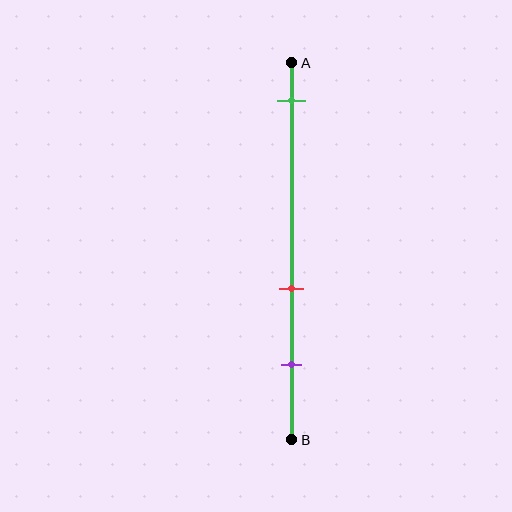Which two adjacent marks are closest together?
The red and purple marks are the closest adjacent pair.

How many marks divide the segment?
There are 3 marks dividing the segment.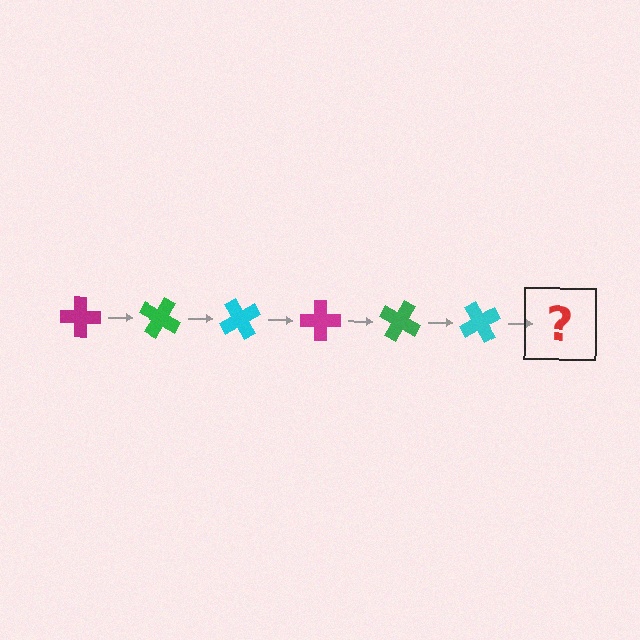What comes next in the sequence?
The next element should be a magenta cross, rotated 180 degrees from the start.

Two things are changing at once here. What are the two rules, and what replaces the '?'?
The two rules are that it rotates 30 degrees each step and the color cycles through magenta, green, and cyan. The '?' should be a magenta cross, rotated 180 degrees from the start.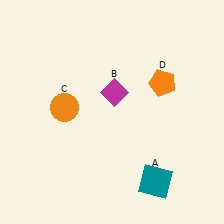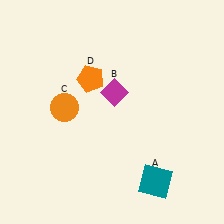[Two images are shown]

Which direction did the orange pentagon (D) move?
The orange pentagon (D) moved left.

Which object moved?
The orange pentagon (D) moved left.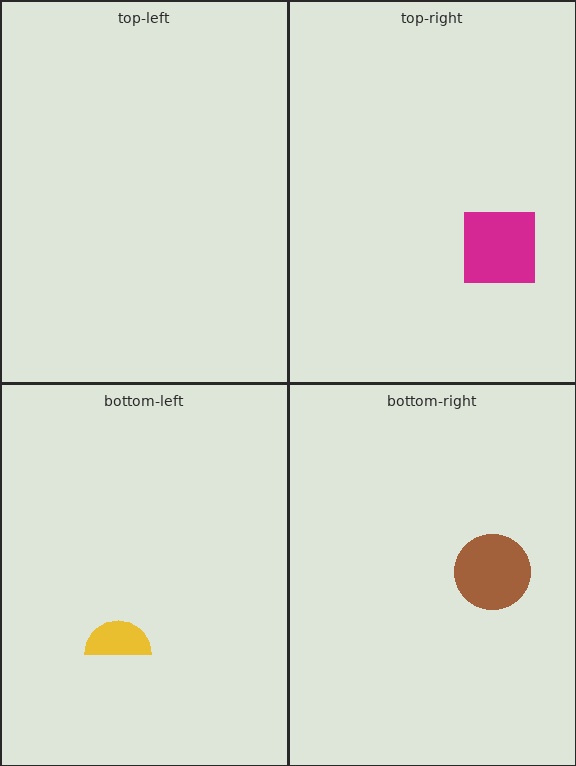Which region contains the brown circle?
The bottom-right region.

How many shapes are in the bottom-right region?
1.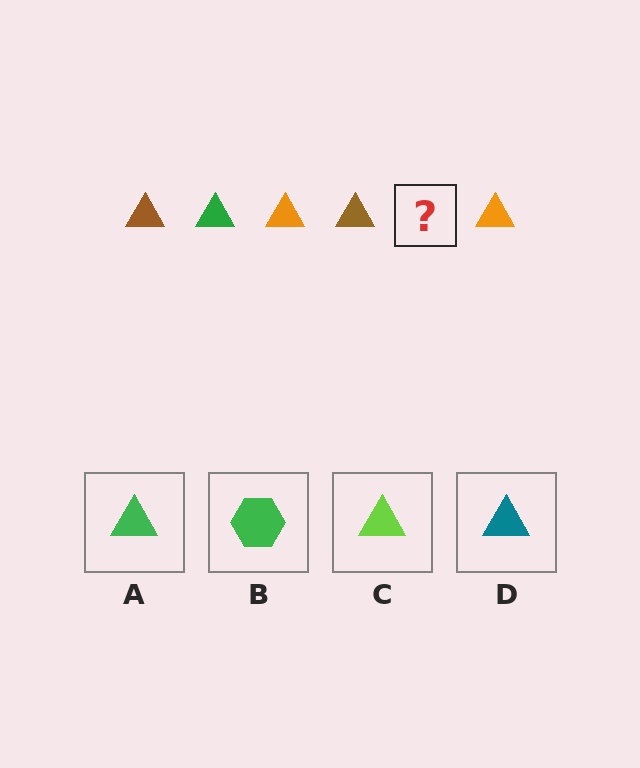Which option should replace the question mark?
Option A.